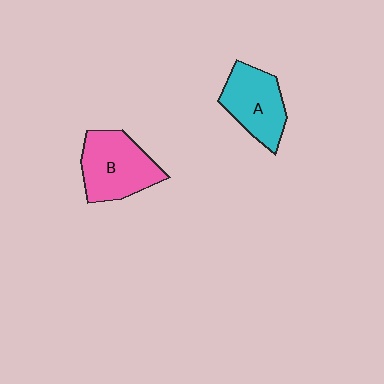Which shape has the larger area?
Shape B (pink).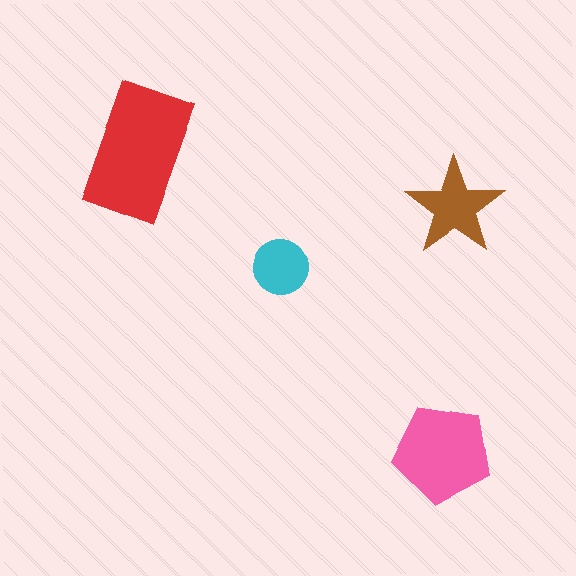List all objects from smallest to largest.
The cyan circle, the brown star, the pink pentagon, the red rectangle.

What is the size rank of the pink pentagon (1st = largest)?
2nd.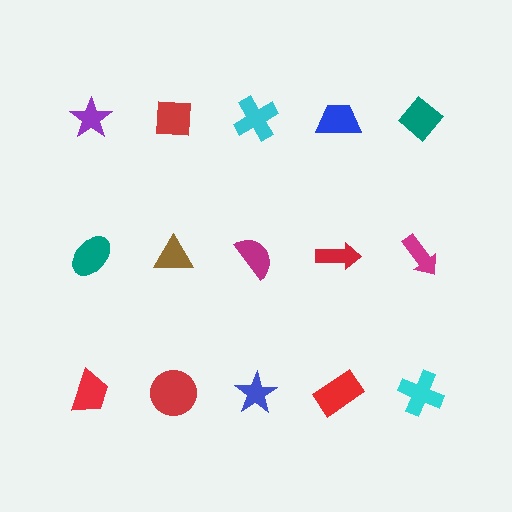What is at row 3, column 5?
A cyan cross.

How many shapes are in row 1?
5 shapes.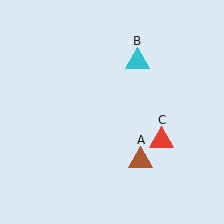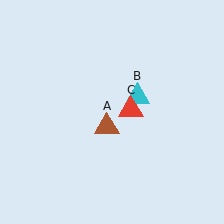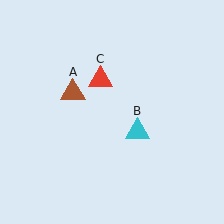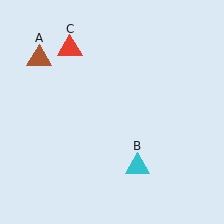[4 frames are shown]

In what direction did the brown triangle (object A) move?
The brown triangle (object A) moved up and to the left.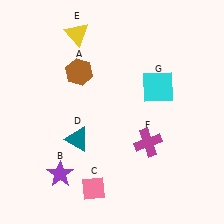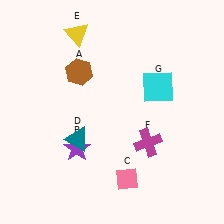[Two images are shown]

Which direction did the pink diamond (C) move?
The pink diamond (C) moved right.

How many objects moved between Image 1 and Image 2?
2 objects moved between the two images.